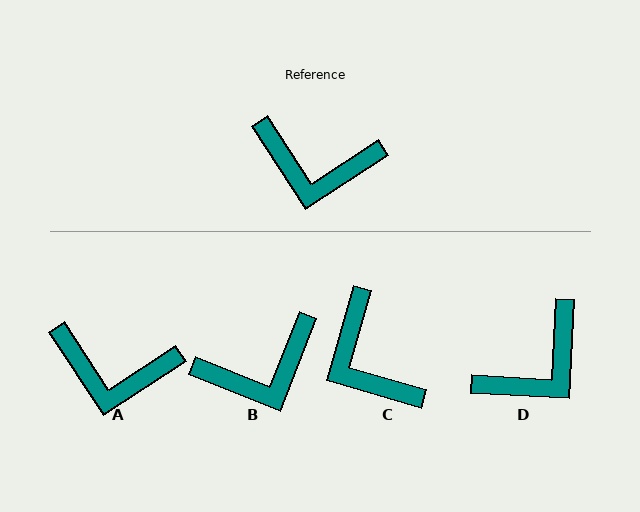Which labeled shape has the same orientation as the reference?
A.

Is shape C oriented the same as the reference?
No, it is off by about 49 degrees.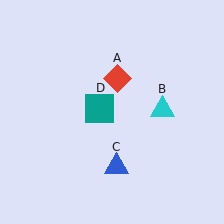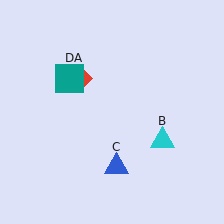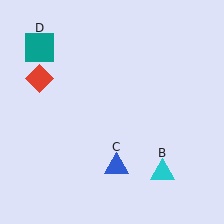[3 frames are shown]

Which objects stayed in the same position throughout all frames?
Blue triangle (object C) remained stationary.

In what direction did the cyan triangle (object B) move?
The cyan triangle (object B) moved down.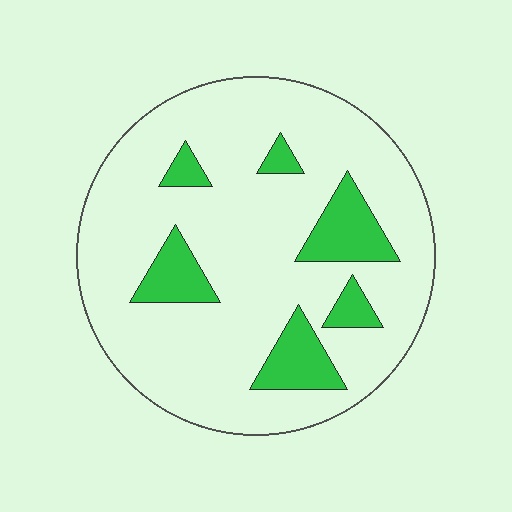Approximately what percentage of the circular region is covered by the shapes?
Approximately 15%.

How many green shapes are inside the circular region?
6.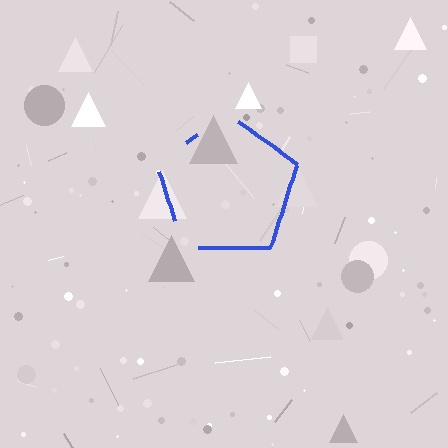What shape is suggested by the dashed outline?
The dashed outline suggests a pentagon.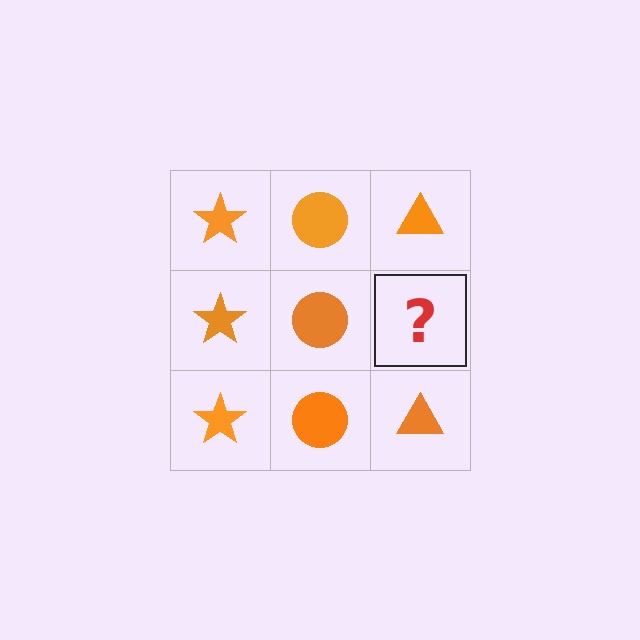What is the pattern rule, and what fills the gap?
The rule is that each column has a consistent shape. The gap should be filled with an orange triangle.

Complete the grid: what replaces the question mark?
The question mark should be replaced with an orange triangle.